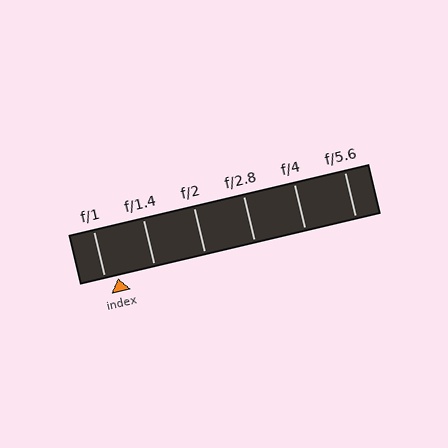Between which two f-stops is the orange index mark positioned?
The index mark is between f/1 and f/1.4.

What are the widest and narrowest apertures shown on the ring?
The widest aperture shown is f/1 and the narrowest is f/5.6.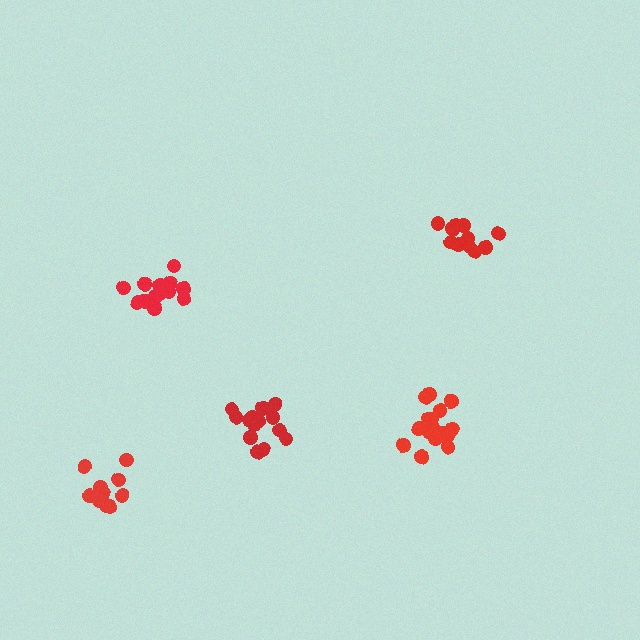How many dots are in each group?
Group 1: 11 dots, Group 2: 14 dots, Group 3: 17 dots, Group 4: 11 dots, Group 5: 15 dots (68 total).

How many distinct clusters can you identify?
There are 5 distinct clusters.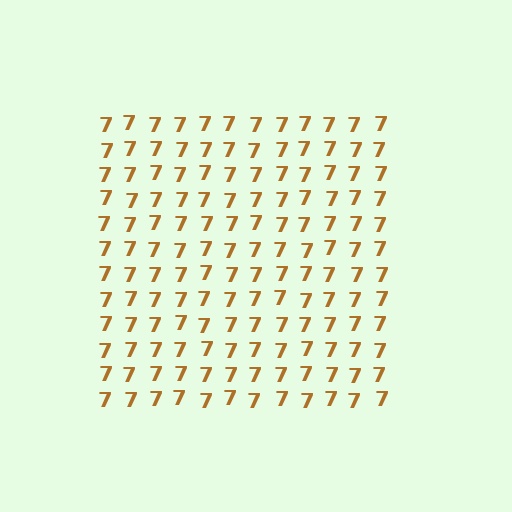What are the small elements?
The small elements are digit 7's.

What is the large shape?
The large shape is a square.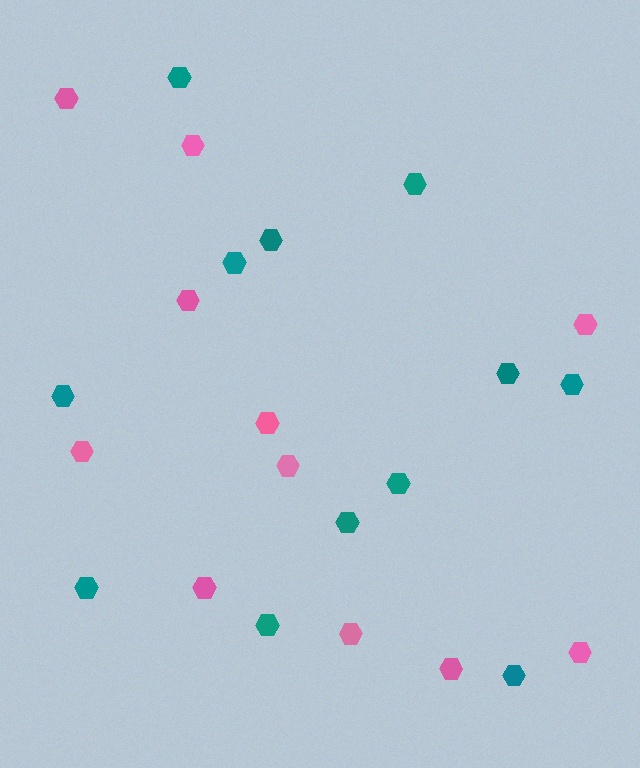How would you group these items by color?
There are 2 groups: one group of pink hexagons (11) and one group of teal hexagons (12).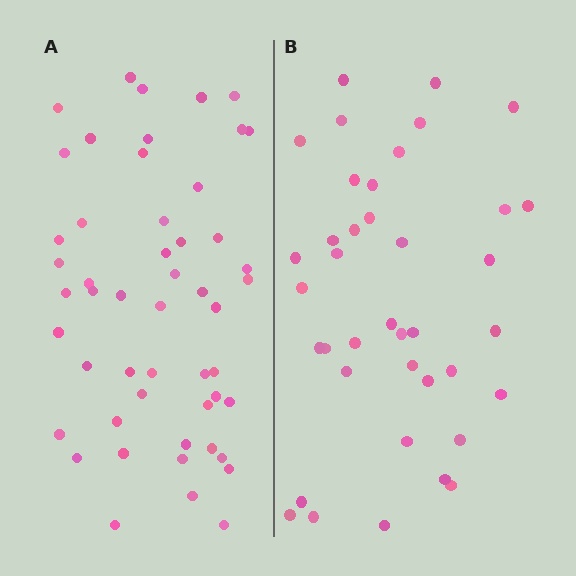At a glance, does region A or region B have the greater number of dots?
Region A (the left region) has more dots.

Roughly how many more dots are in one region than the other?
Region A has roughly 12 or so more dots than region B.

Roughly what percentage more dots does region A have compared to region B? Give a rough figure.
About 30% more.